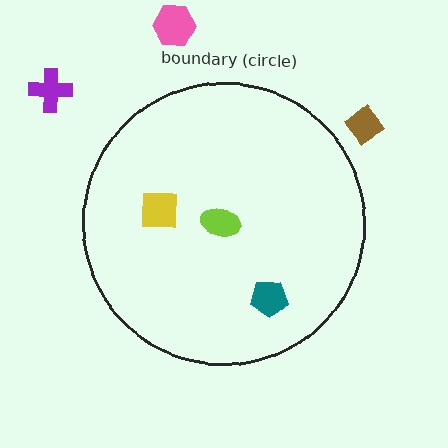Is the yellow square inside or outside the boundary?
Inside.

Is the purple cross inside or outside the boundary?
Outside.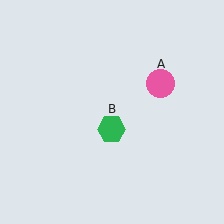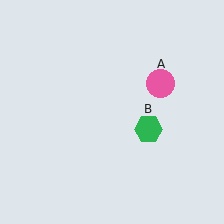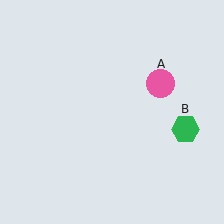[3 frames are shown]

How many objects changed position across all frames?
1 object changed position: green hexagon (object B).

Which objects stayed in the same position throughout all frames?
Pink circle (object A) remained stationary.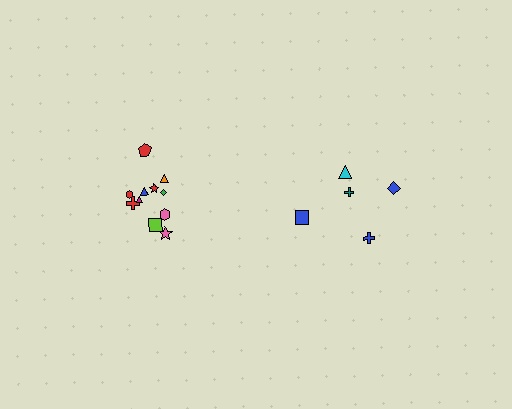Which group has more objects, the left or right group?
The left group.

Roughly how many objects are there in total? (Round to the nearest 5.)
Roughly 15 objects in total.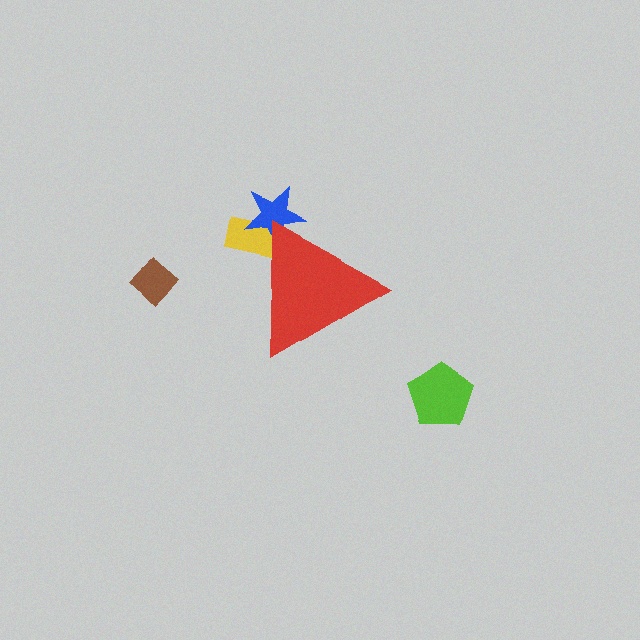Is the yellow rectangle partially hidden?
Yes, the yellow rectangle is partially hidden behind the red triangle.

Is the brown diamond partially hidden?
No, the brown diamond is fully visible.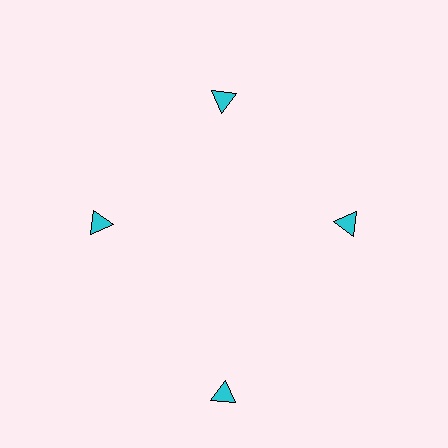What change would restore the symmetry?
The symmetry would be restored by moving it inward, back onto the ring so that all 4 triangles sit at equal angles and equal distance from the center.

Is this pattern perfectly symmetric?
No. The 4 cyan triangles are arranged in a ring, but one element near the 6 o'clock position is pushed outward from the center, breaking the 4-fold rotational symmetry.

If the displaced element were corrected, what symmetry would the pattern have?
It would have 4-fold rotational symmetry — the pattern would map onto itself every 90 degrees.